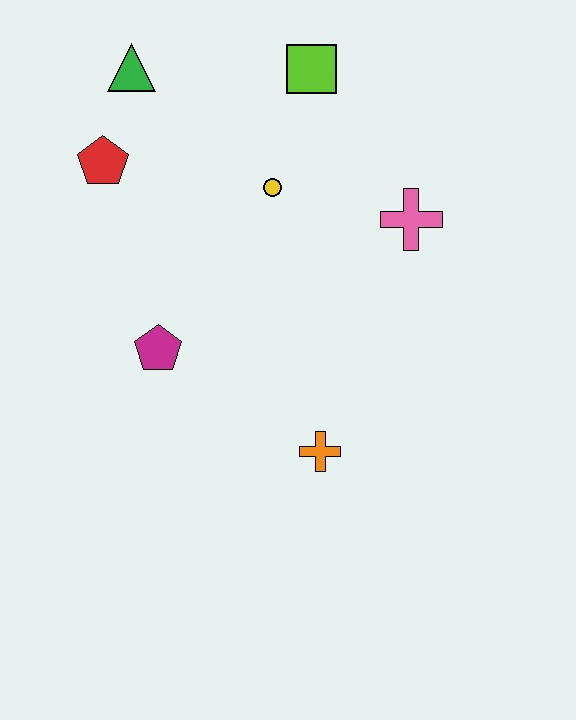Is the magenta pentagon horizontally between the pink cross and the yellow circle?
No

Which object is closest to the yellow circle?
The lime square is closest to the yellow circle.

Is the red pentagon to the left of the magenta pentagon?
Yes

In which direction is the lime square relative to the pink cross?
The lime square is above the pink cross.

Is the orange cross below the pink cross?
Yes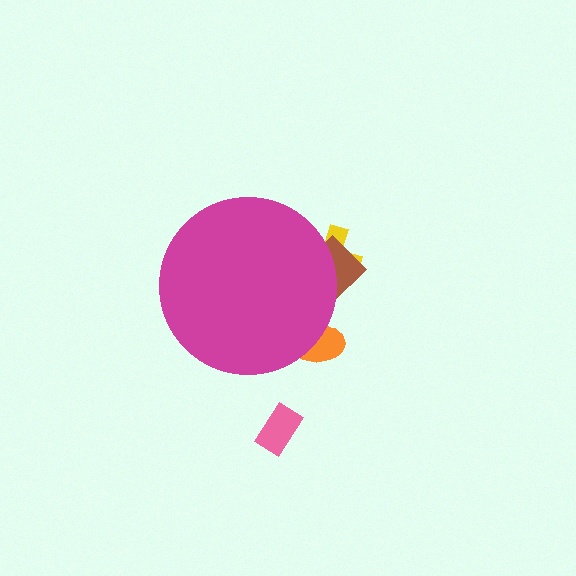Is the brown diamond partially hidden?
Yes, the brown diamond is partially hidden behind the magenta circle.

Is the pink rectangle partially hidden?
No, the pink rectangle is fully visible.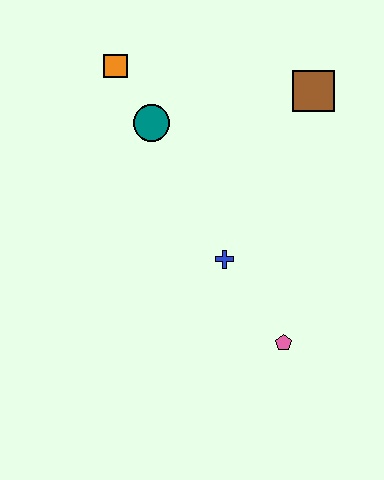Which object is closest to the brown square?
The teal circle is closest to the brown square.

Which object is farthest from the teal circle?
The pink pentagon is farthest from the teal circle.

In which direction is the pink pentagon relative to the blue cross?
The pink pentagon is below the blue cross.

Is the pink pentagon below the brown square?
Yes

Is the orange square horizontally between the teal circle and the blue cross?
No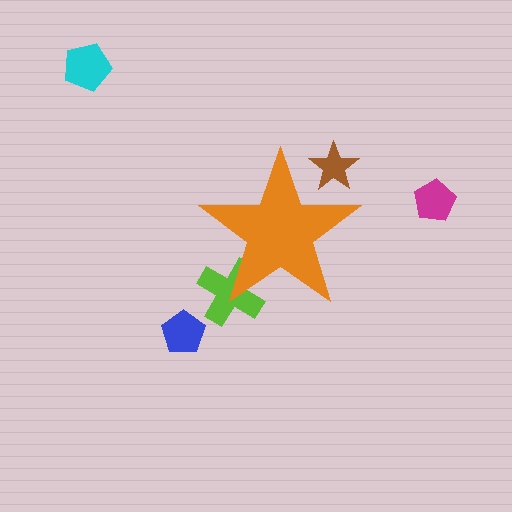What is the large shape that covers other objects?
An orange star.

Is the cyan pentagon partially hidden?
No, the cyan pentagon is fully visible.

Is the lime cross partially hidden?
Yes, the lime cross is partially hidden behind the orange star.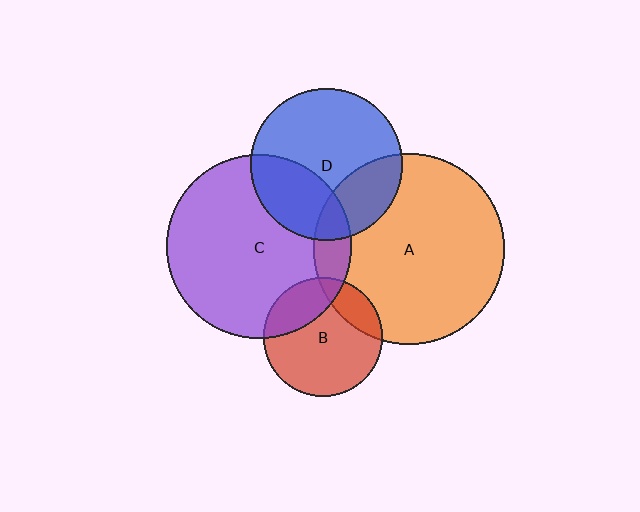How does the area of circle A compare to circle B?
Approximately 2.6 times.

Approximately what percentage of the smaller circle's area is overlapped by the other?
Approximately 25%.